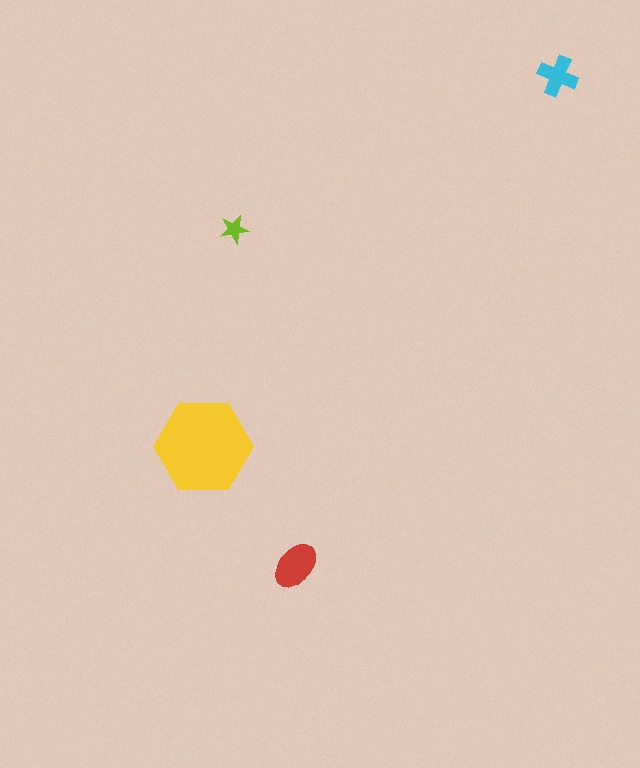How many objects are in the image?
There are 4 objects in the image.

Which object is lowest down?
The red ellipse is bottommost.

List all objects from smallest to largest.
The lime star, the cyan cross, the red ellipse, the yellow hexagon.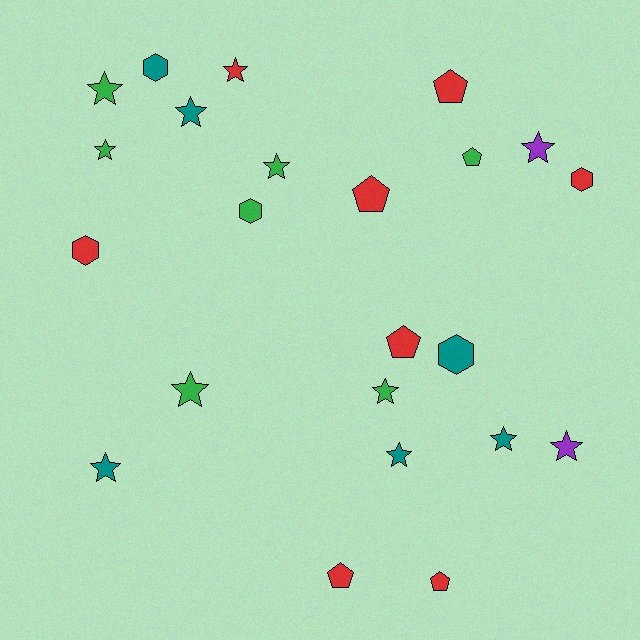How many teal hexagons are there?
There are 2 teal hexagons.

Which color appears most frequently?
Red, with 8 objects.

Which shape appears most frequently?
Star, with 12 objects.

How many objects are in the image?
There are 23 objects.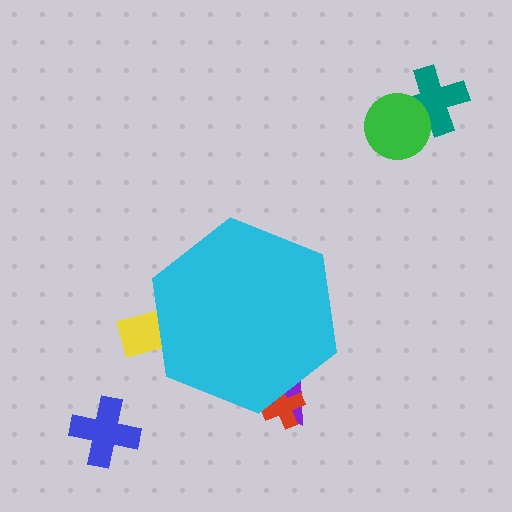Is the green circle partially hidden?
No, the green circle is fully visible.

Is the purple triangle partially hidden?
Yes, the purple triangle is partially hidden behind the cyan hexagon.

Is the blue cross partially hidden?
No, the blue cross is fully visible.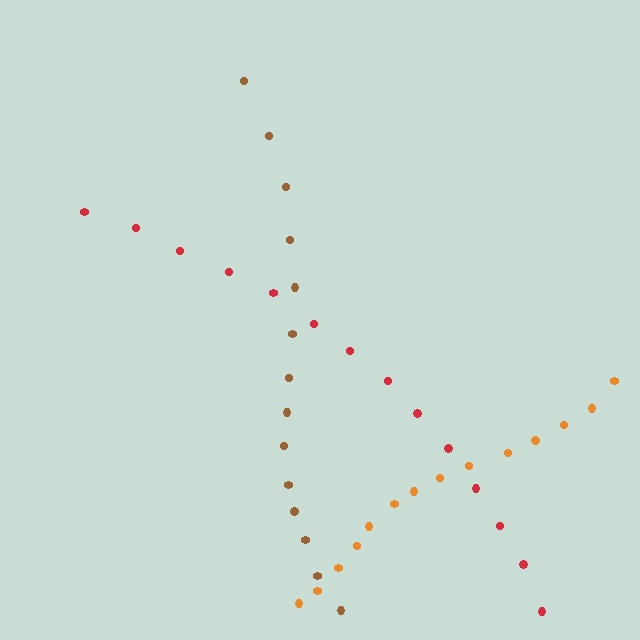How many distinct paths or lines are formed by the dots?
There are 3 distinct paths.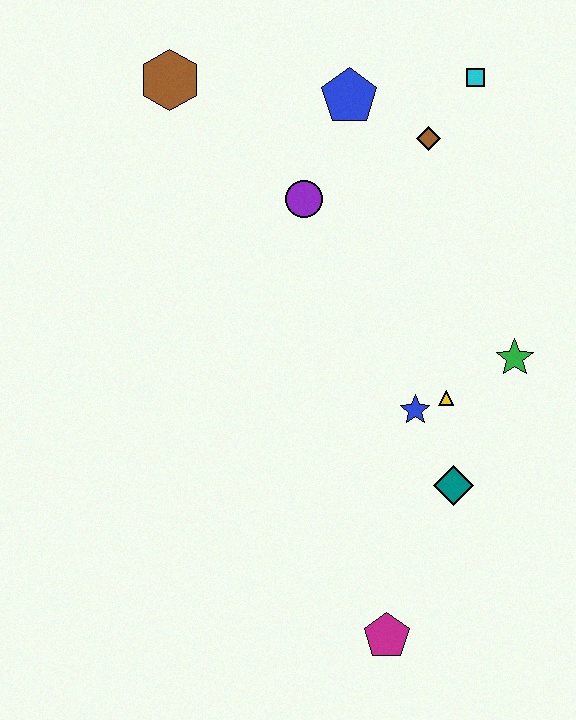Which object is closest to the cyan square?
The brown diamond is closest to the cyan square.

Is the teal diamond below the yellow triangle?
Yes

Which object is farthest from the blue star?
The brown hexagon is farthest from the blue star.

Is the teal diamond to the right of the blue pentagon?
Yes